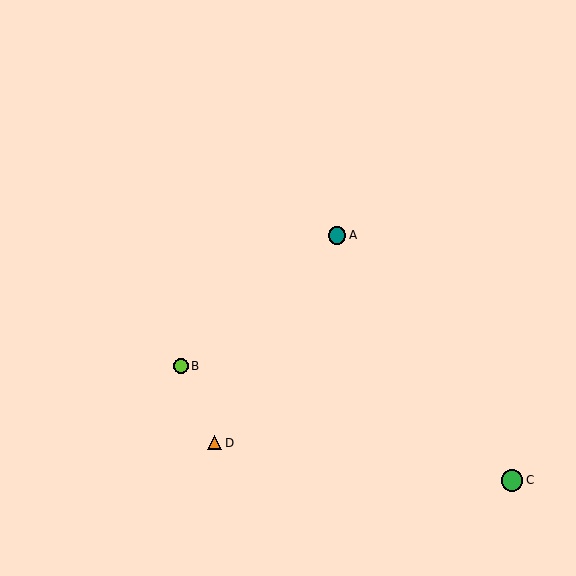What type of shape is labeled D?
Shape D is an orange triangle.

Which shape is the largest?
The green circle (labeled C) is the largest.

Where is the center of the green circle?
The center of the green circle is at (512, 480).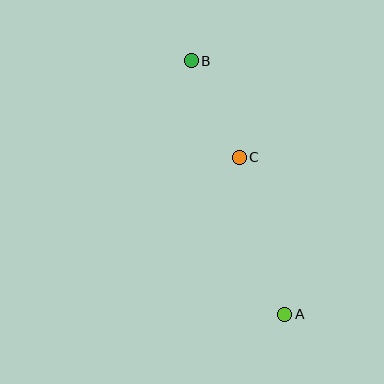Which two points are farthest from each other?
Points A and B are farthest from each other.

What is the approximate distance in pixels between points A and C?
The distance between A and C is approximately 163 pixels.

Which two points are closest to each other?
Points B and C are closest to each other.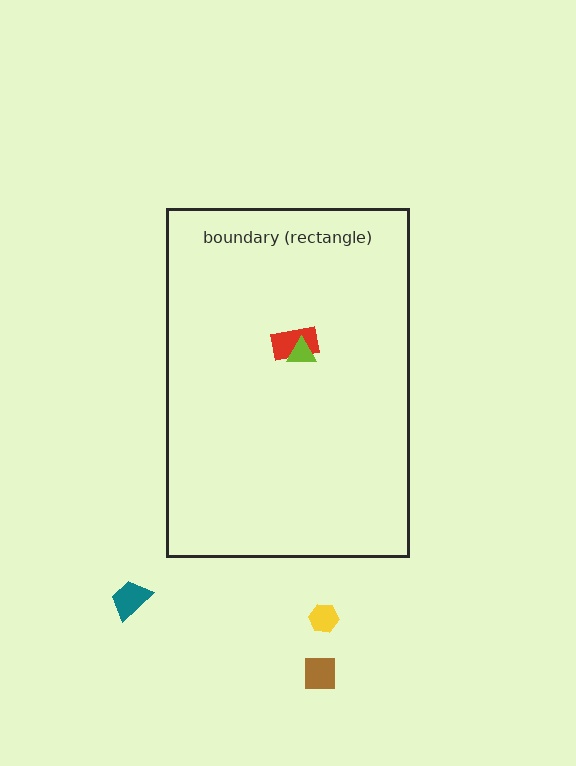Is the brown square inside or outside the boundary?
Outside.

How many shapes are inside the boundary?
2 inside, 3 outside.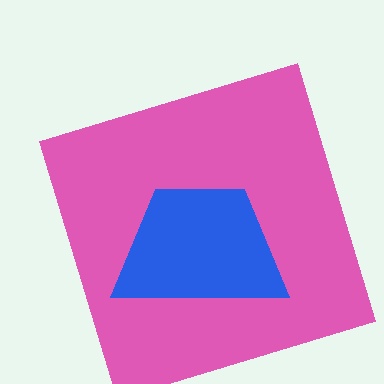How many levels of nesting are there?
2.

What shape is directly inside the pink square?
The blue trapezoid.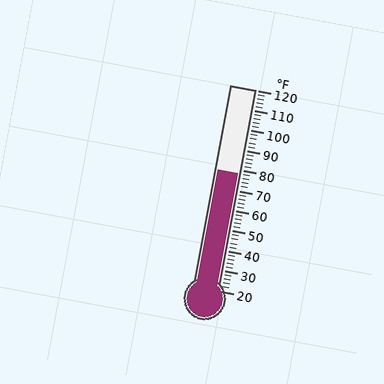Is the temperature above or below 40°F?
The temperature is above 40°F.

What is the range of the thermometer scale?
The thermometer scale ranges from 20°F to 120°F.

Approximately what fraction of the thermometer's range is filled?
The thermometer is filled to approximately 60% of its range.